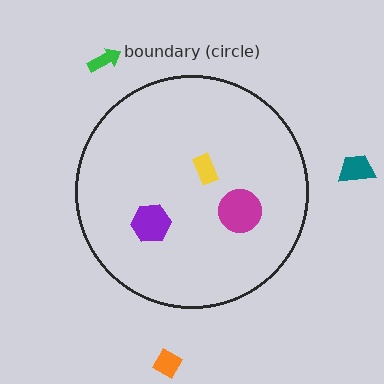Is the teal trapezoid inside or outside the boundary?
Outside.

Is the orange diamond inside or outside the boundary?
Outside.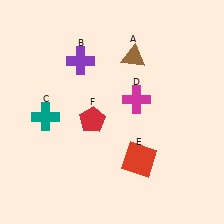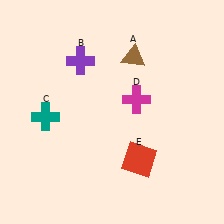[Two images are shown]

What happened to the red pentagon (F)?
The red pentagon (F) was removed in Image 2. It was in the bottom-left area of Image 1.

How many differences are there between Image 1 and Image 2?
There is 1 difference between the two images.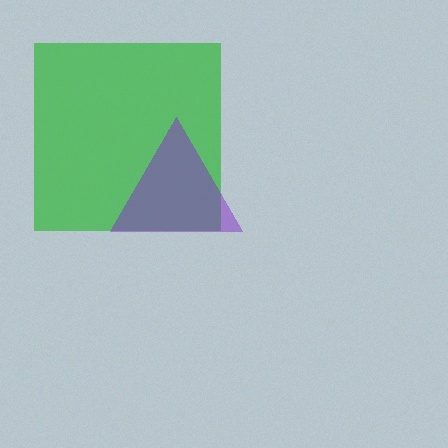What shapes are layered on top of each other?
The layered shapes are: a green square, a purple triangle.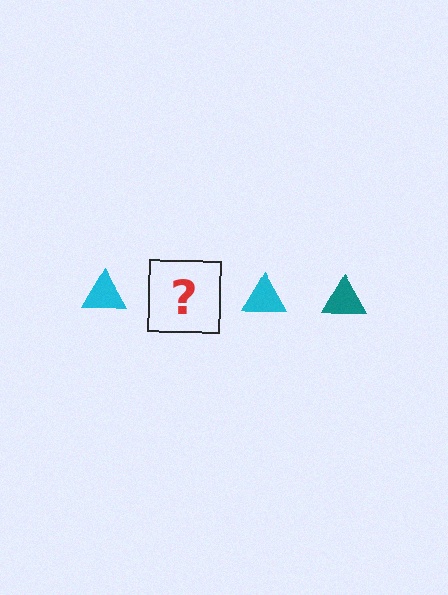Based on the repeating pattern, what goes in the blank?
The blank should be a teal triangle.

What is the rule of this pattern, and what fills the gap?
The rule is that the pattern cycles through cyan, teal triangles. The gap should be filled with a teal triangle.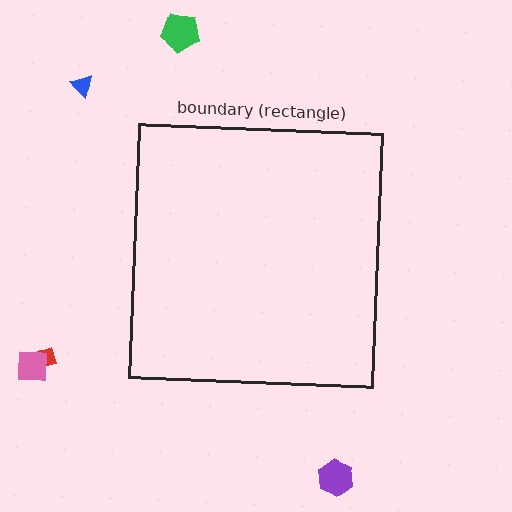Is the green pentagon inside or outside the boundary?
Outside.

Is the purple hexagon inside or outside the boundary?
Outside.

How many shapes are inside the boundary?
0 inside, 5 outside.